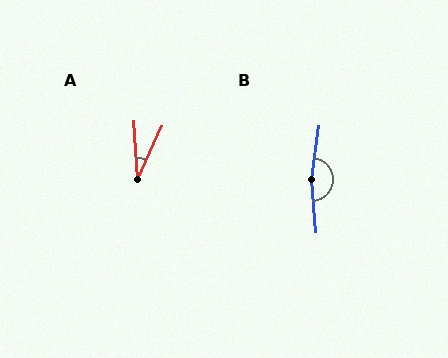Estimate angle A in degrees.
Approximately 28 degrees.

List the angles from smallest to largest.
A (28°), B (167°).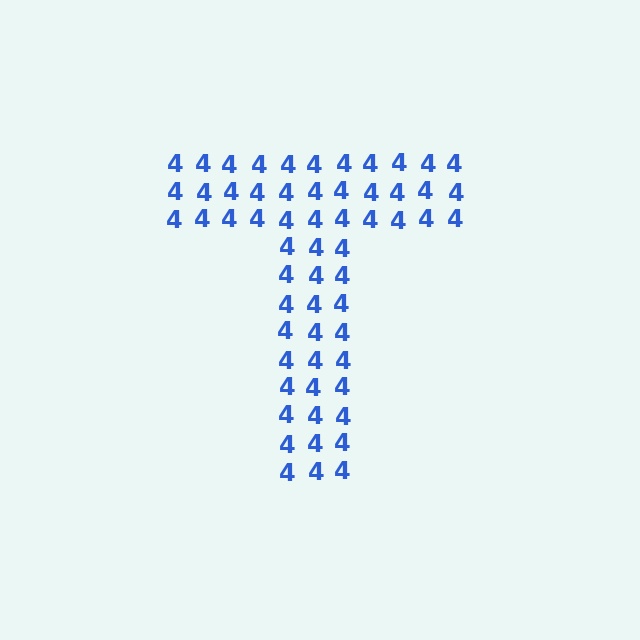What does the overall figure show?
The overall figure shows the letter T.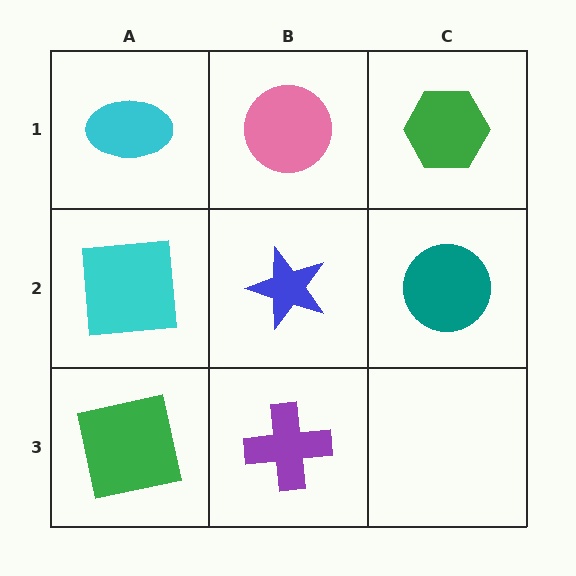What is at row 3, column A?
A green square.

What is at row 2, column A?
A cyan square.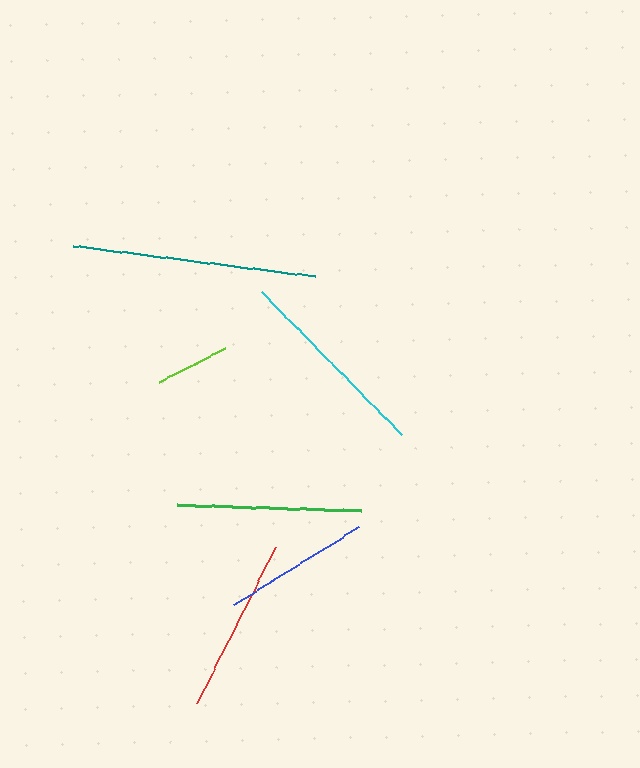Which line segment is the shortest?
The lime line is the shortest at approximately 74 pixels.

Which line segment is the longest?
The teal line is the longest at approximately 244 pixels.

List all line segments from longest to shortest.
From longest to shortest: teal, cyan, green, red, blue, lime.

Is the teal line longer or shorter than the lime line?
The teal line is longer than the lime line.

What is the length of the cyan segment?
The cyan segment is approximately 200 pixels long.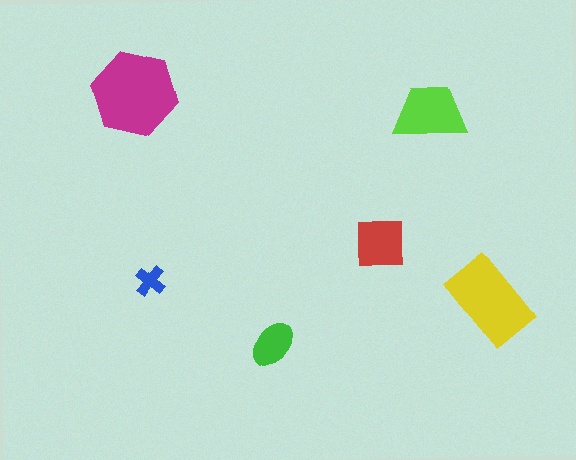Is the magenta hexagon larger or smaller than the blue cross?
Larger.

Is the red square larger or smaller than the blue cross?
Larger.